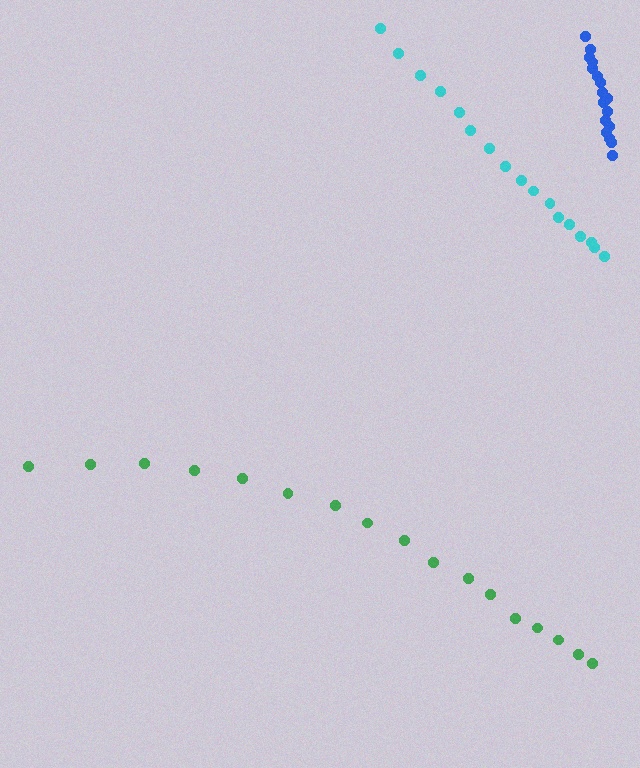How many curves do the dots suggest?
There are 3 distinct paths.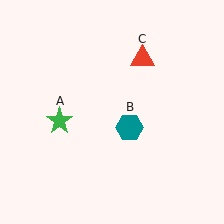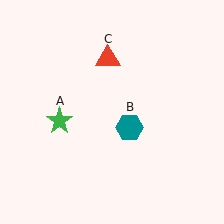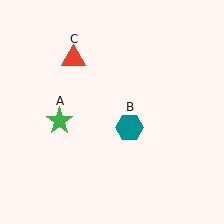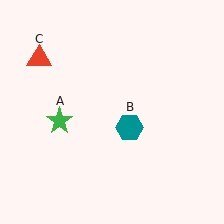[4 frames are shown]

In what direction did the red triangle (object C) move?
The red triangle (object C) moved left.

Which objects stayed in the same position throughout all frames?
Green star (object A) and teal hexagon (object B) remained stationary.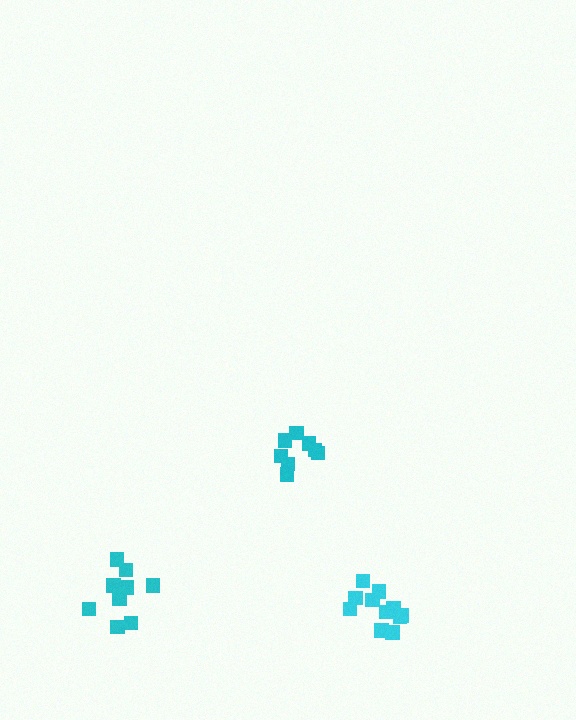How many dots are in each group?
Group 1: 9 dots, Group 2: 8 dots, Group 3: 11 dots (28 total).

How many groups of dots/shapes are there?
There are 3 groups.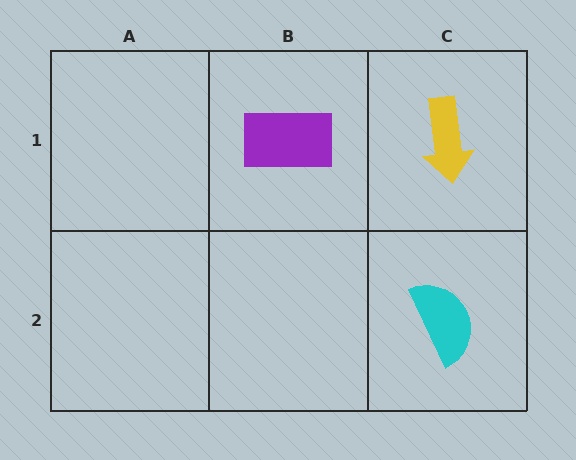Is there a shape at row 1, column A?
No, that cell is empty.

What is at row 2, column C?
A cyan semicircle.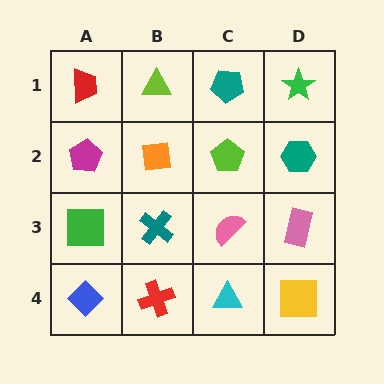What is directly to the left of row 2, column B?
A magenta pentagon.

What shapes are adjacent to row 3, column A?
A magenta pentagon (row 2, column A), a blue diamond (row 4, column A), a teal cross (row 3, column B).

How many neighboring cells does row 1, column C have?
3.